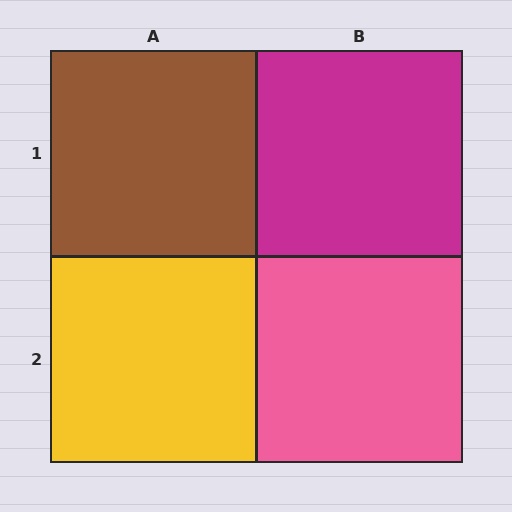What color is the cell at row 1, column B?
Magenta.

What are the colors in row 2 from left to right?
Yellow, pink.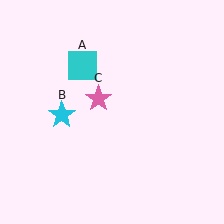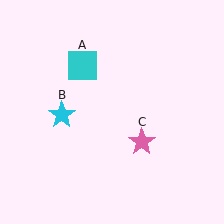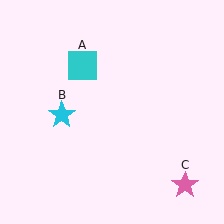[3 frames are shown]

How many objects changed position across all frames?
1 object changed position: pink star (object C).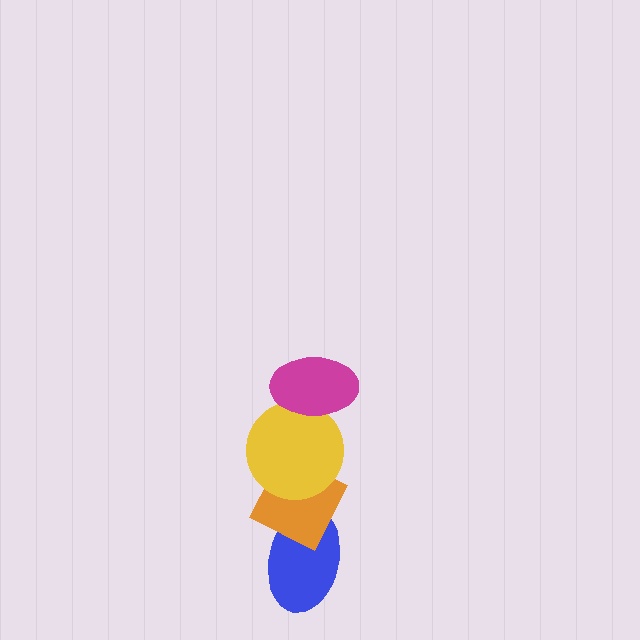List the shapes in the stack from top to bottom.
From top to bottom: the magenta ellipse, the yellow circle, the orange diamond, the blue ellipse.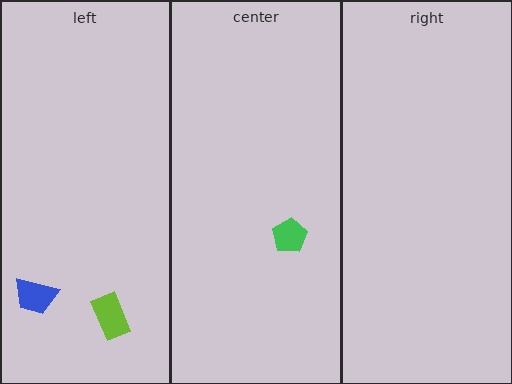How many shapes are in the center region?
1.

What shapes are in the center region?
The green pentagon.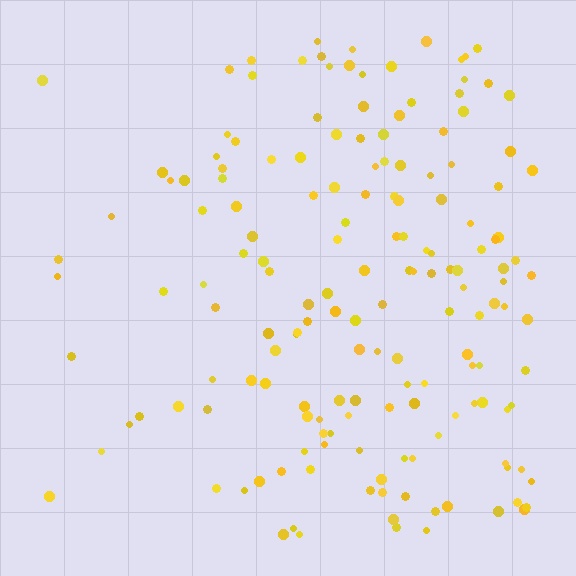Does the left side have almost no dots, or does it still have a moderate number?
Still a moderate number, just noticeably fewer than the right.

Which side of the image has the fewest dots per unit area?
The left.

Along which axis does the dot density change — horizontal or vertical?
Horizontal.